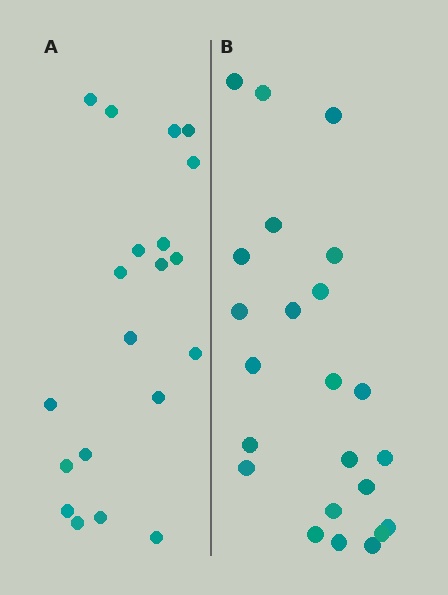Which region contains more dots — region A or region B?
Region B (the right region) has more dots.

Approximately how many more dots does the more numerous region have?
Region B has just a few more — roughly 2 or 3 more dots than region A.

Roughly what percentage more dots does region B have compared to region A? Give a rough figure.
About 15% more.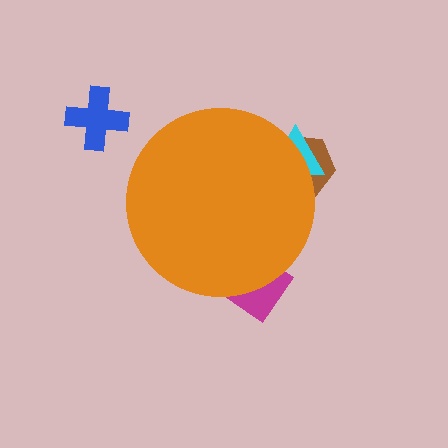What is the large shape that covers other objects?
An orange circle.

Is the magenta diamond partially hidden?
Yes, the magenta diamond is partially hidden behind the orange circle.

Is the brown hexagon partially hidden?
Yes, the brown hexagon is partially hidden behind the orange circle.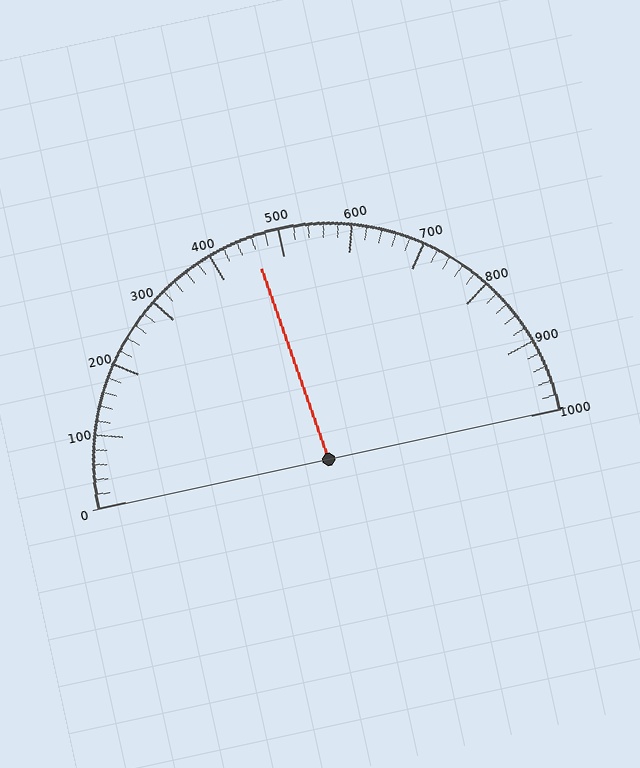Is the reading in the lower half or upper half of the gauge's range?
The reading is in the lower half of the range (0 to 1000).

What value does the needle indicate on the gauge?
The needle indicates approximately 460.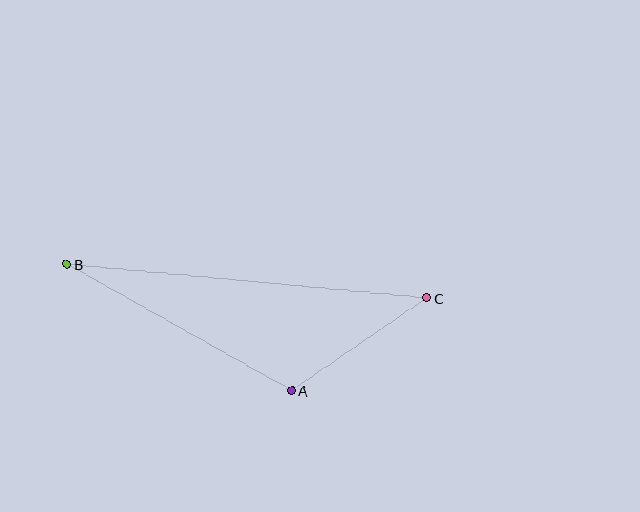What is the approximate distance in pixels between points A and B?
The distance between A and B is approximately 258 pixels.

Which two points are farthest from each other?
Points B and C are farthest from each other.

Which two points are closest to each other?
Points A and C are closest to each other.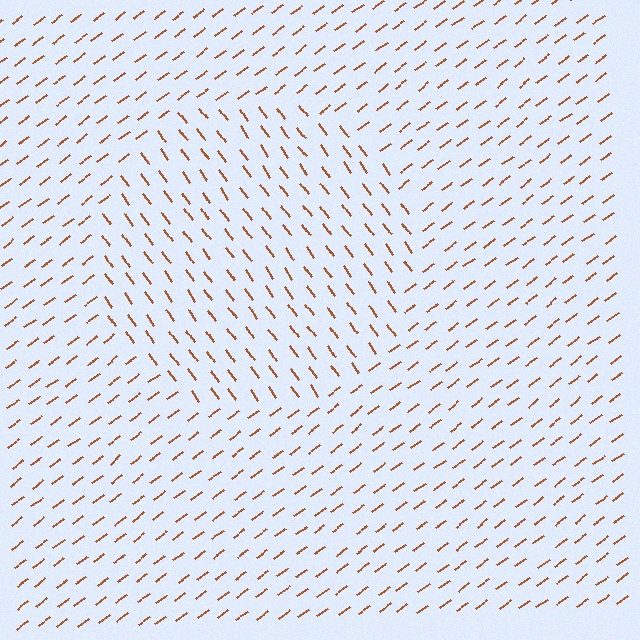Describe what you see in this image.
The image is filled with small brown line segments. A circle region in the image has lines oriented differently from the surrounding lines, creating a visible texture boundary.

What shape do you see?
I see a circle.